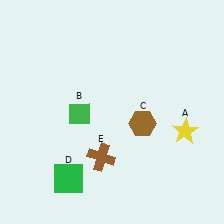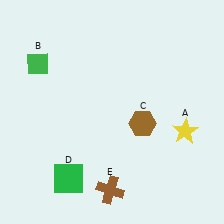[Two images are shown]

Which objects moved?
The objects that moved are: the green diamond (B), the brown cross (E).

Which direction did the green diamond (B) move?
The green diamond (B) moved up.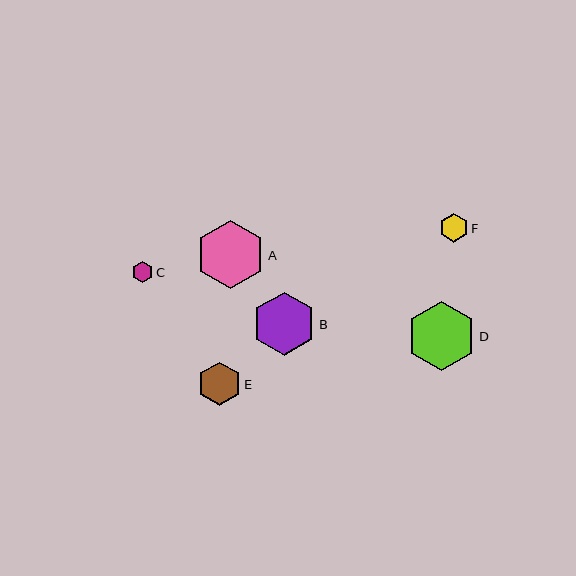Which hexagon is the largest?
Hexagon D is the largest with a size of approximately 70 pixels.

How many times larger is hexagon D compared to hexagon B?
Hexagon D is approximately 1.1 times the size of hexagon B.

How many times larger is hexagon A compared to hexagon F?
Hexagon A is approximately 2.4 times the size of hexagon F.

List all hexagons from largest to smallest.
From largest to smallest: D, A, B, E, F, C.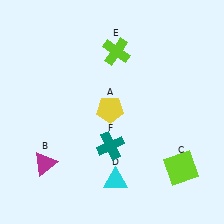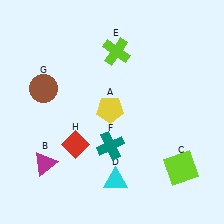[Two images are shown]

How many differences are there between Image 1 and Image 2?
There are 2 differences between the two images.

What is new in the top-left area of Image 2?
A brown circle (G) was added in the top-left area of Image 2.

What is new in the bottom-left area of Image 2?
A red diamond (H) was added in the bottom-left area of Image 2.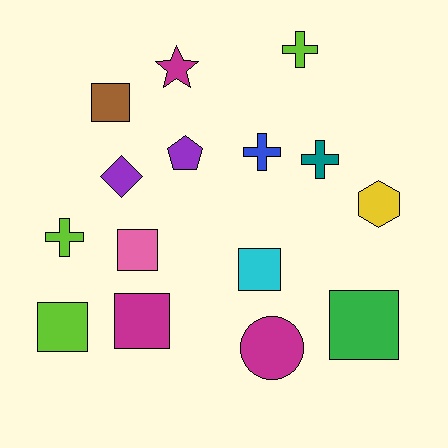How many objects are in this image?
There are 15 objects.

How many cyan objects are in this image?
There is 1 cyan object.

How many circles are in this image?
There is 1 circle.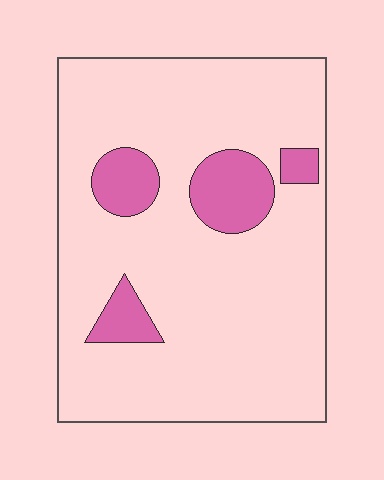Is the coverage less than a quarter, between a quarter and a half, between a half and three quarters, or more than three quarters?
Less than a quarter.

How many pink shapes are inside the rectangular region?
4.